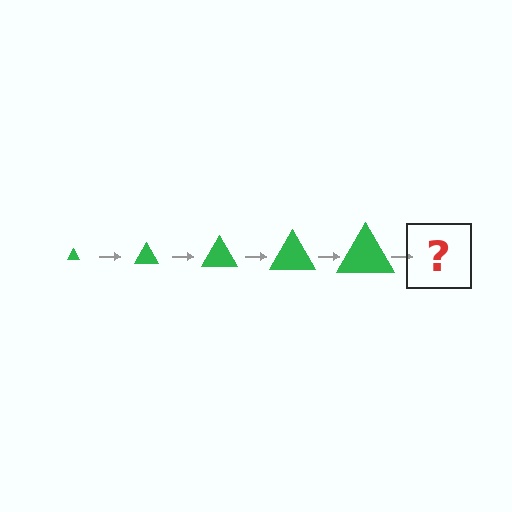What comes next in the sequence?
The next element should be a green triangle, larger than the previous one.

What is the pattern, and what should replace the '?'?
The pattern is that the triangle gets progressively larger each step. The '?' should be a green triangle, larger than the previous one.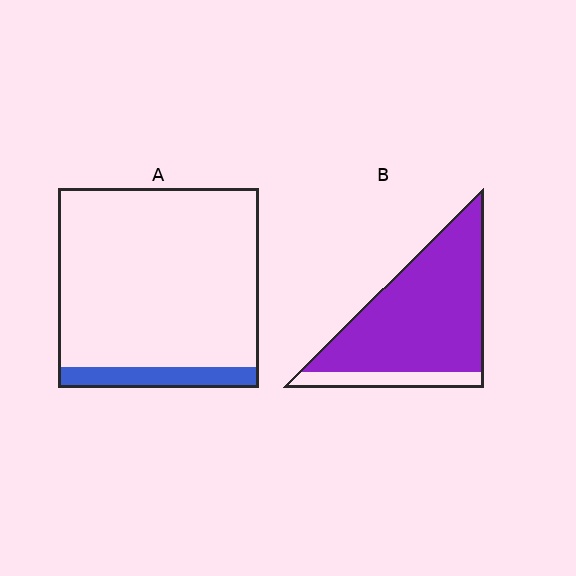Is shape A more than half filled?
No.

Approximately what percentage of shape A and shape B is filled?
A is approximately 10% and B is approximately 85%.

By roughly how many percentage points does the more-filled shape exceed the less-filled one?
By roughly 75 percentage points (B over A).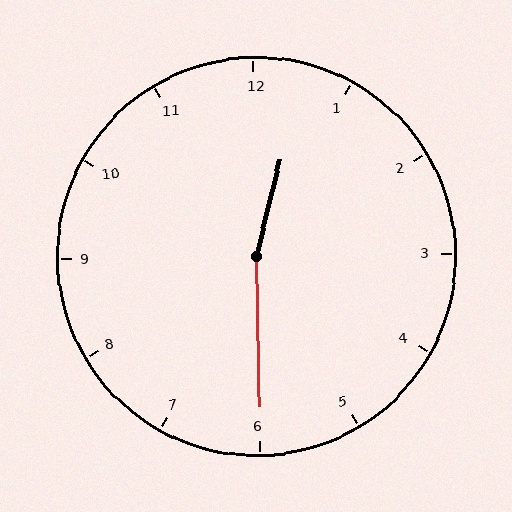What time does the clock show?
12:30.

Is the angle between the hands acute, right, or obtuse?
It is obtuse.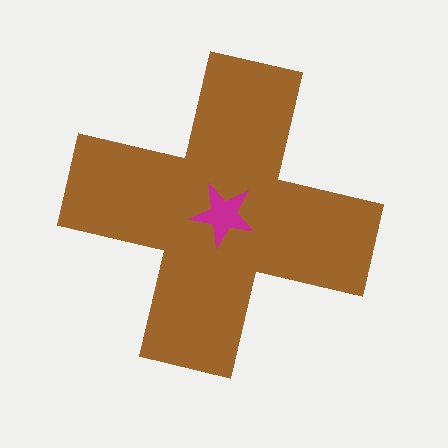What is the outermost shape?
The brown cross.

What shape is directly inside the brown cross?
The magenta star.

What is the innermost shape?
The magenta star.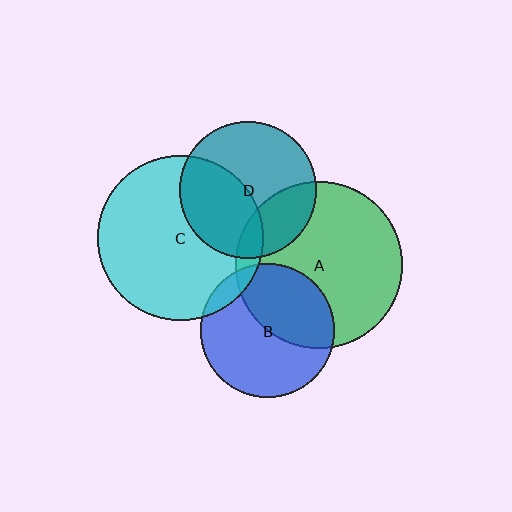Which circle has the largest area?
Circle A (green).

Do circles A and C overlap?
Yes.